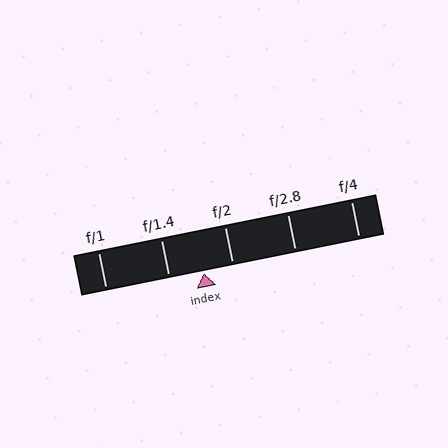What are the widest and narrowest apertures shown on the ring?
The widest aperture shown is f/1 and the narrowest is f/4.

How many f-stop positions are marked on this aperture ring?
There are 5 f-stop positions marked.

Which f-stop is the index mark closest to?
The index mark is closest to f/2.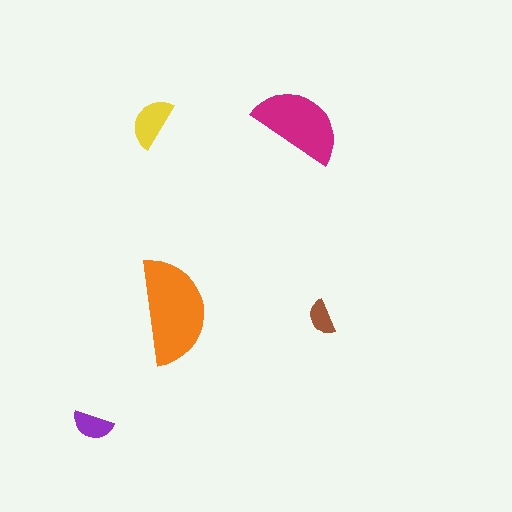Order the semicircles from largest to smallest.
the orange one, the magenta one, the yellow one, the purple one, the brown one.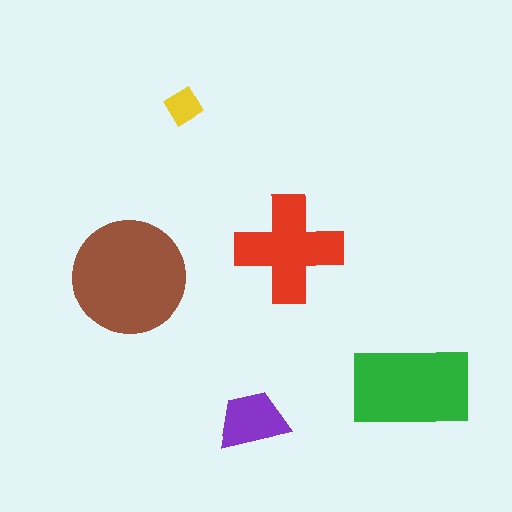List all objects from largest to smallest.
The brown circle, the green rectangle, the red cross, the purple trapezoid, the yellow diamond.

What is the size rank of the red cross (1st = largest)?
3rd.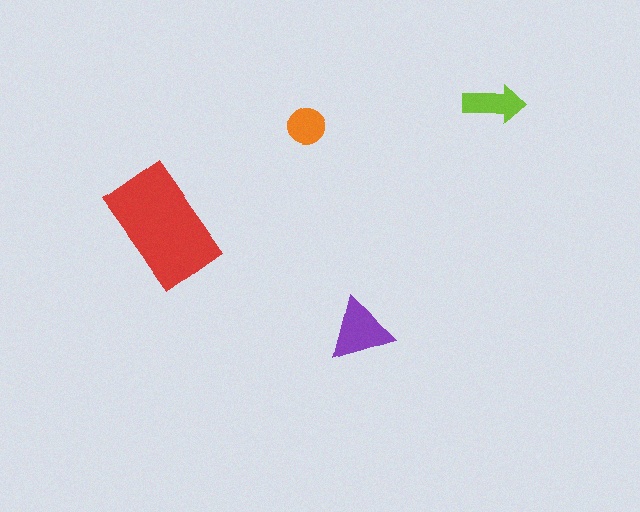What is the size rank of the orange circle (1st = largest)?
4th.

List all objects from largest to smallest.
The red rectangle, the purple triangle, the lime arrow, the orange circle.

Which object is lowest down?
The purple triangle is bottommost.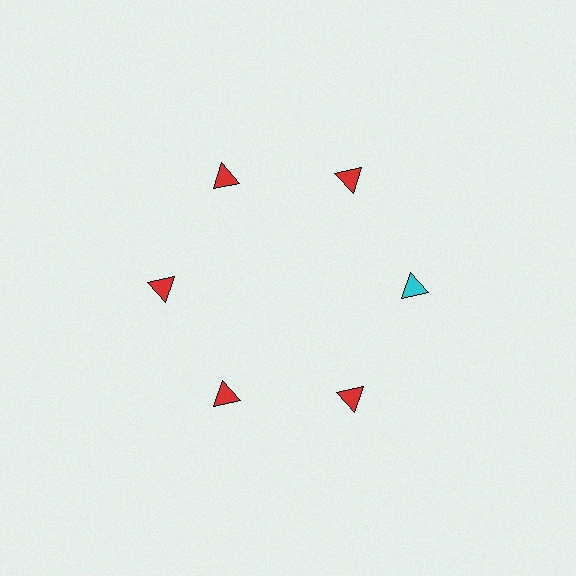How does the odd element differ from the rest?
It has a different color: cyan instead of red.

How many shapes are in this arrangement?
There are 6 shapes arranged in a ring pattern.